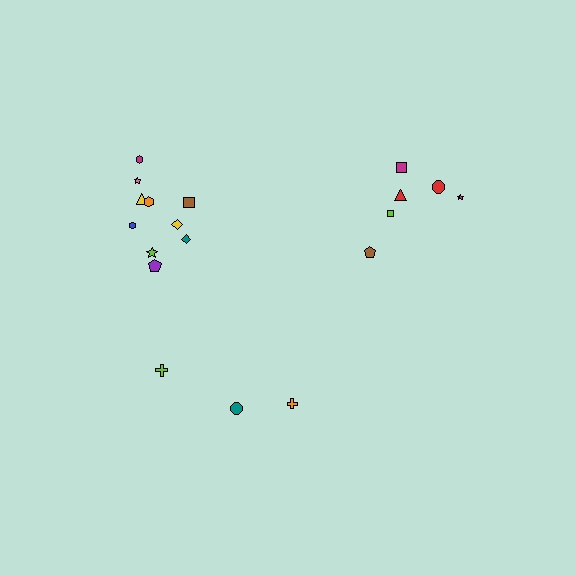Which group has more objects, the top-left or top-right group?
The top-left group.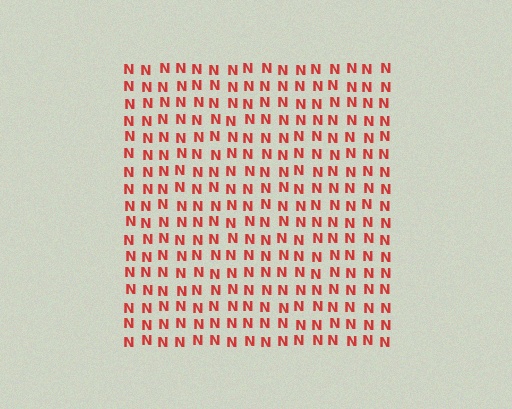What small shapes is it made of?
It is made of small letter N's.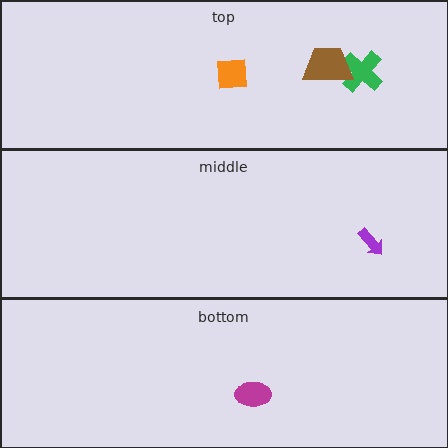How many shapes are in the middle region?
1.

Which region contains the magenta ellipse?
The bottom region.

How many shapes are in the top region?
3.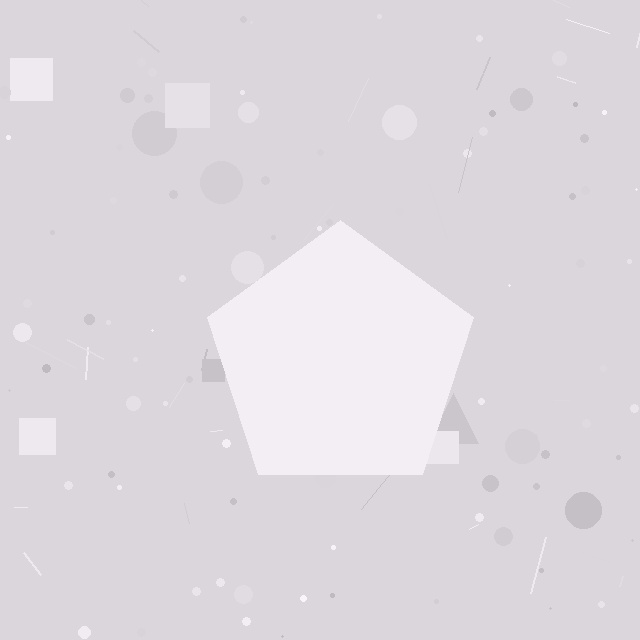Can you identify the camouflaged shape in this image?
The camouflaged shape is a pentagon.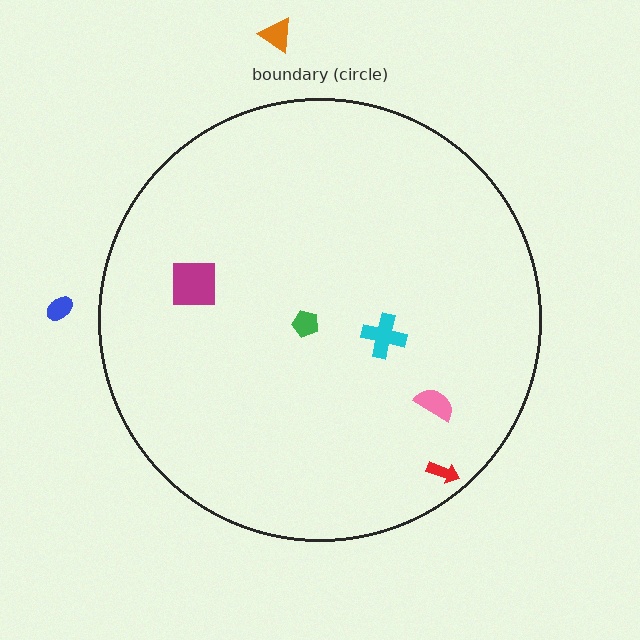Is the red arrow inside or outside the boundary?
Inside.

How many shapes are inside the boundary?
5 inside, 2 outside.